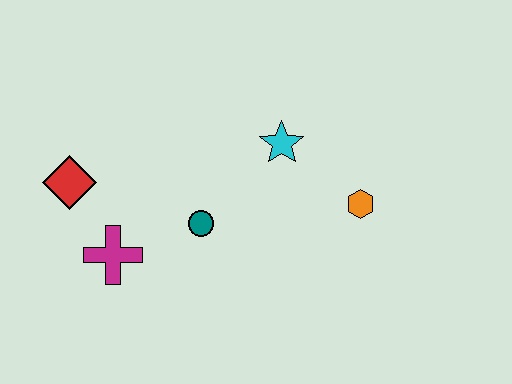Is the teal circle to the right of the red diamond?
Yes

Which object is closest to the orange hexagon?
The cyan star is closest to the orange hexagon.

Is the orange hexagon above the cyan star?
No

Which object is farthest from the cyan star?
The red diamond is farthest from the cyan star.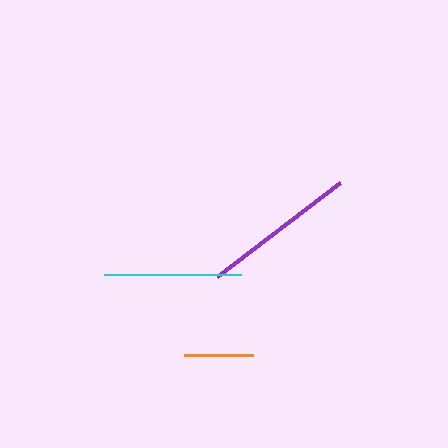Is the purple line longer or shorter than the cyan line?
The purple line is longer than the cyan line.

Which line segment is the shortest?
The orange line is the shortest at approximately 69 pixels.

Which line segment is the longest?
The purple line is the longest at approximately 154 pixels.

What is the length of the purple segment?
The purple segment is approximately 154 pixels long.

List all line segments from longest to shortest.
From longest to shortest: purple, cyan, orange.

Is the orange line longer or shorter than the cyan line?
The cyan line is longer than the orange line.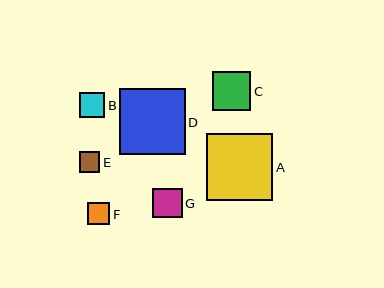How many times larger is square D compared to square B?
Square D is approximately 2.6 times the size of square B.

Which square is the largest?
Square A is the largest with a size of approximately 66 pixels.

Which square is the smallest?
Square E is the smallest with a size of approximately 21 pixels.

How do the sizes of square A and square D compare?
Square A and square D are approximately the same size.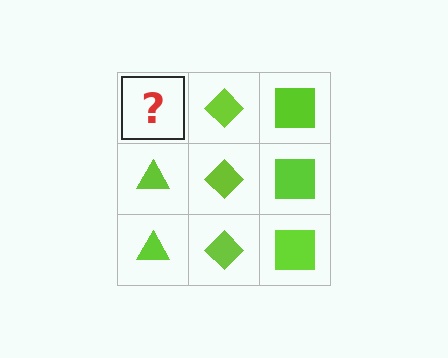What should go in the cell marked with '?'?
The missing cell should contain a lime triangle.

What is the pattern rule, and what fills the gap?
The rule is that each column has a consistent shape. The gap should be filled with a lime triangle.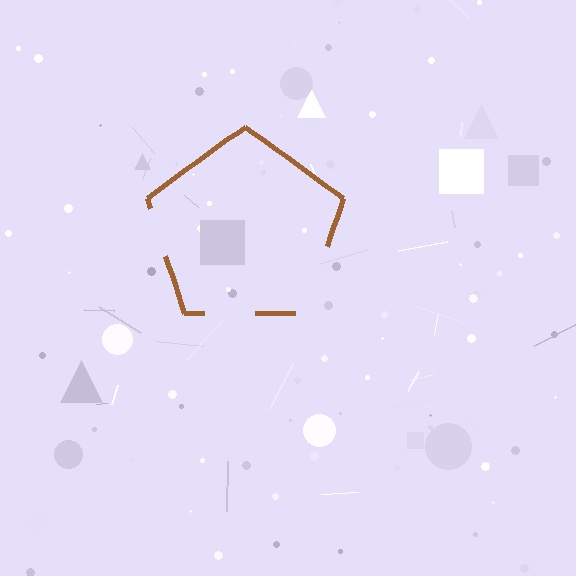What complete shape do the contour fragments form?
The contour fragments form a pentagon.